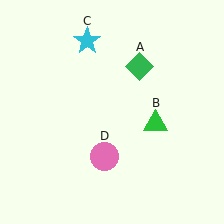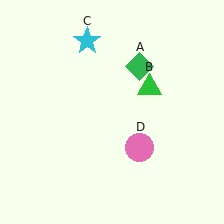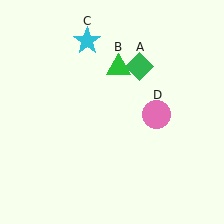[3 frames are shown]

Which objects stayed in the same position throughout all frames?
Green diamond (object A) and cyan star (object C) remained stationary.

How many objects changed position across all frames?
2 objects changed position: green triangle (object B), pink circle (object D).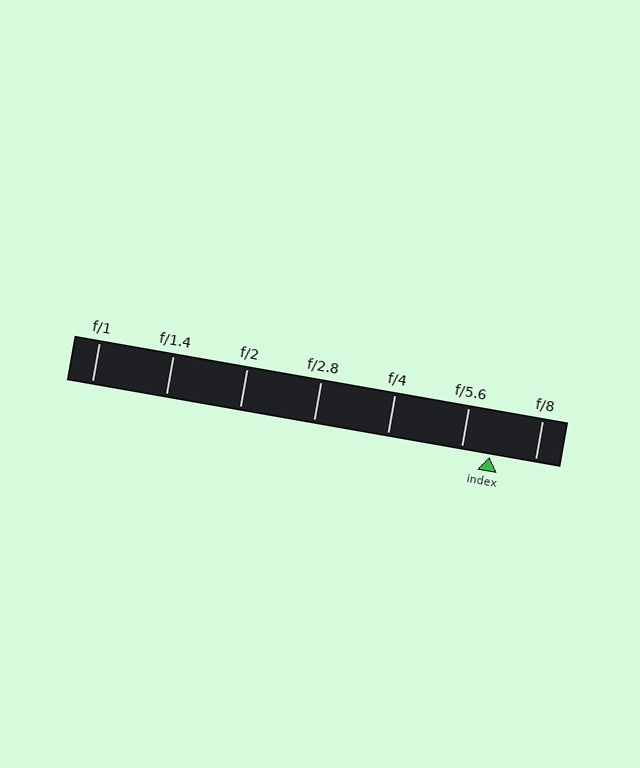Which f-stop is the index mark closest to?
The index mark is closest to f/5.6.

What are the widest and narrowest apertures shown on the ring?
The widest aperture shown is f/1 and the narrowest is f/8.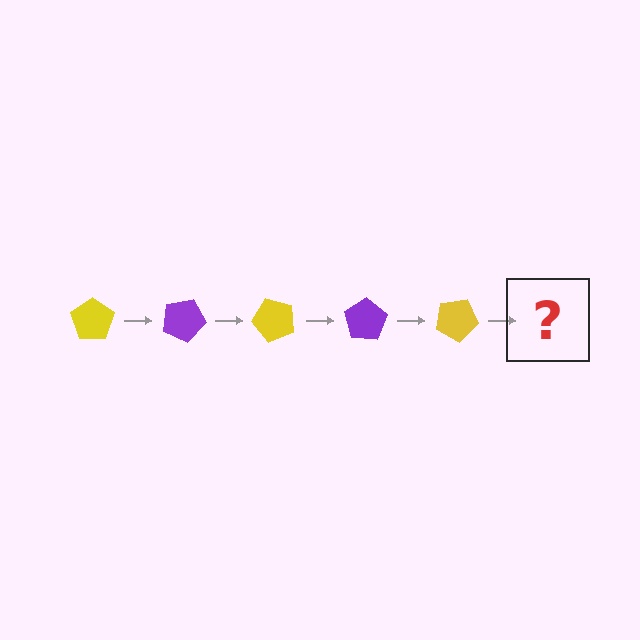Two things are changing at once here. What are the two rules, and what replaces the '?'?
The two rules are that it rotates 25 degrees each step and the color cycles through yellow and purple. The '?' should be a purple pentagon, rotated 125 degrees from the start.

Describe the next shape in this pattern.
It should be a purple pentagon, rotated 125 degrees from the start.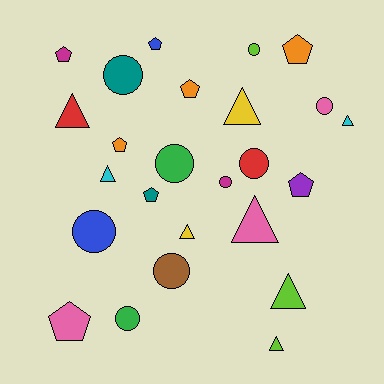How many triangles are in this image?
There are 8 triangles.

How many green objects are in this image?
There are 2 green objects.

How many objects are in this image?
There are 25 objects.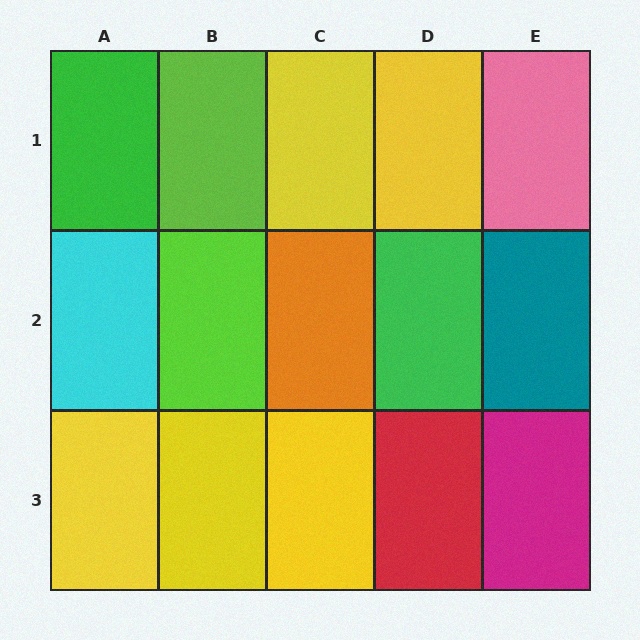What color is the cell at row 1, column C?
Yellow.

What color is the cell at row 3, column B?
Yellow.